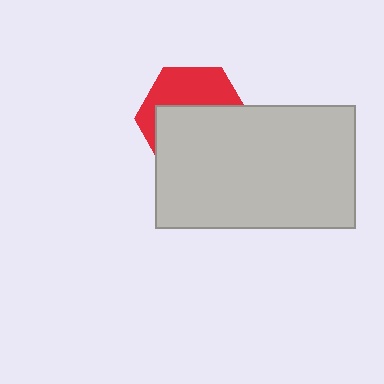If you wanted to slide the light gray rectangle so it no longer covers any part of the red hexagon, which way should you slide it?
Slide it down — that is the most direct way to separate the two shapes.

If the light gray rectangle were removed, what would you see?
You would see the complete red hexagon.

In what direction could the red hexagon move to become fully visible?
The red hexagon could move up. That would shift it out from behind the light gray rectangle entirely.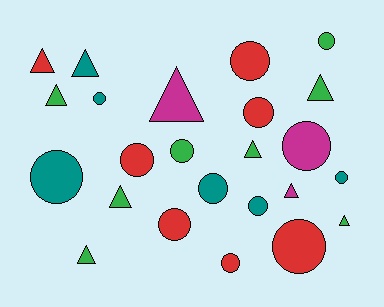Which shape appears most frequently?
Circle, with 14 objects.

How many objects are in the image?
There are 24 objects.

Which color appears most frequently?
Green, with 8 objects.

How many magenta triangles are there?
There are 2 magenta triangles.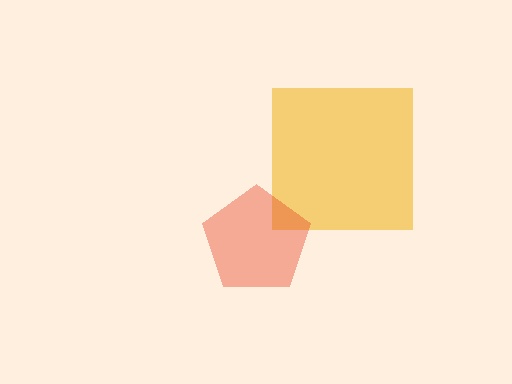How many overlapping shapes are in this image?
There are 2 overlapping shapes in the image.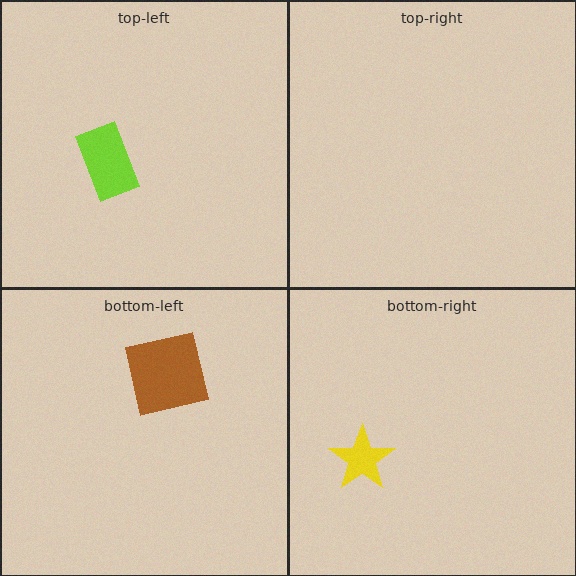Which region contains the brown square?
The bottom-left region.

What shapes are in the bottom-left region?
The brown square.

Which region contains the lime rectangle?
The top-left region.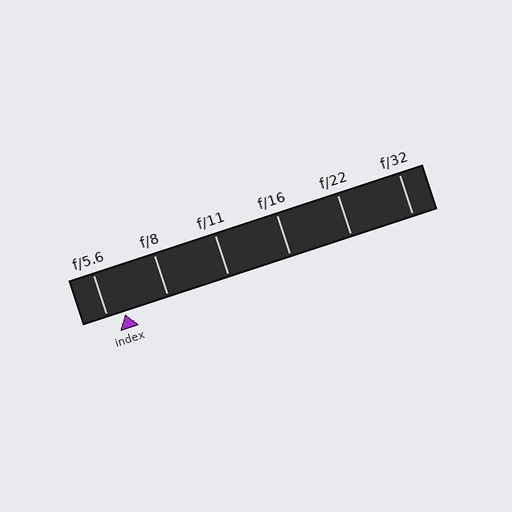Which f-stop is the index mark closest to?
The index mark is closest to f/5.6.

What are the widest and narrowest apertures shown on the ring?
The widest aperture shown is f/5.6 and the narrowest is f/32.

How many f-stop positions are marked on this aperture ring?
There are 6 f-stop positions marked.